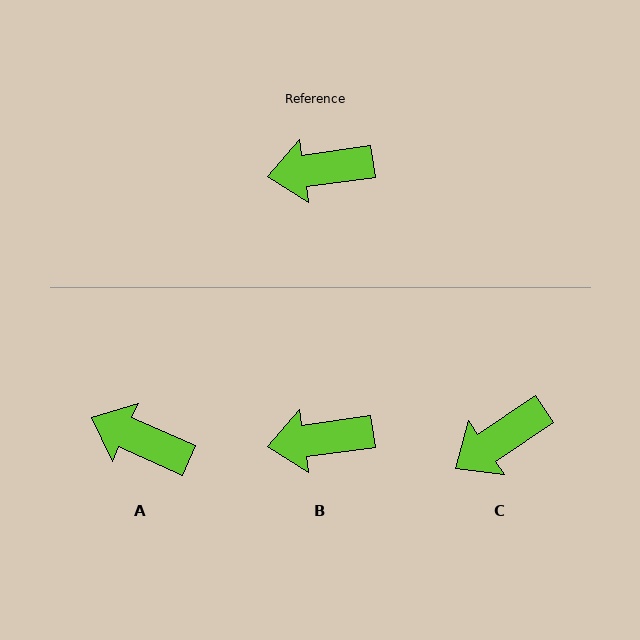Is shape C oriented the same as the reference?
No, it is off by about 26 degrees.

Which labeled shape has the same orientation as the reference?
B.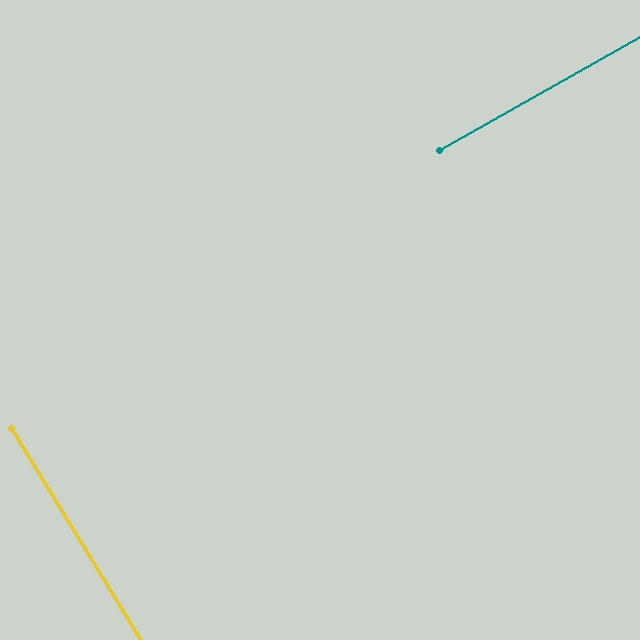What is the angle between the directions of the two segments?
Approximately 88 degrees.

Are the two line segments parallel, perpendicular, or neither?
Perpendicular — they meet at approximately 88°.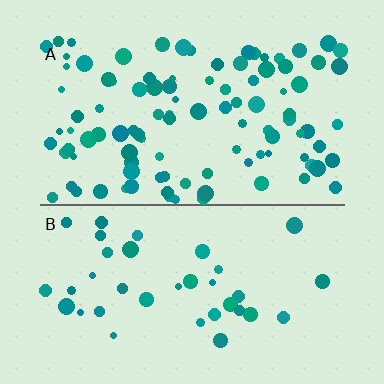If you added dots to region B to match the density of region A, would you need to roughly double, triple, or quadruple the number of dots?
Approximately triple.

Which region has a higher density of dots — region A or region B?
A (the top).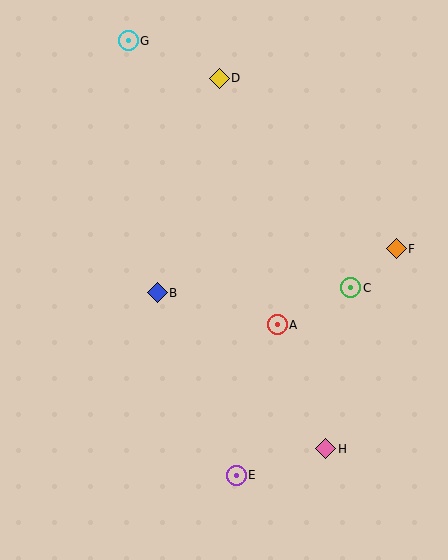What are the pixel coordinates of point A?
Point A is at (277, 325).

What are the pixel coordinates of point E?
Point E is at (236, 475).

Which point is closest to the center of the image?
Point B at (157, 293) is closest to the center.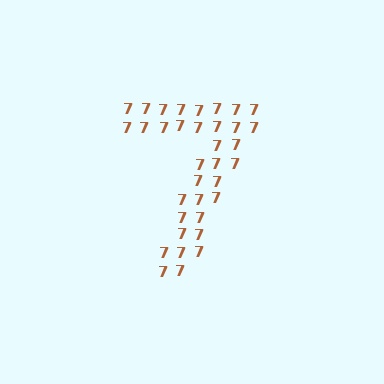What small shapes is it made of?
It is made of small digit 7's.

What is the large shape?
The large shape is the digit 7.